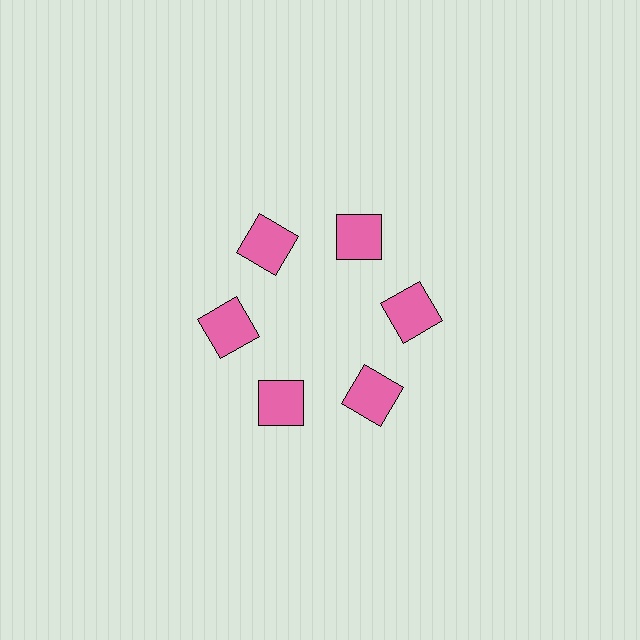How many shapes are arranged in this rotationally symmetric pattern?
There are 6 shapes, arranged in 6 groups of 1.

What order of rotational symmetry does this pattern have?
This pattern has 6-fold rotational symmetry.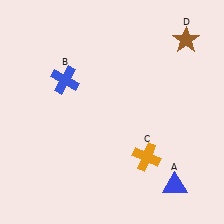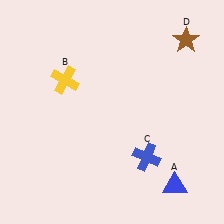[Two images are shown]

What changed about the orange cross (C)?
In Image 1, C is orange. In Image 2, it changed to blue.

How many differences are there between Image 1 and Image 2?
There are 2 differences between the two images.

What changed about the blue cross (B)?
In Image 1, B is blue. In Image 2, it changed to yellow.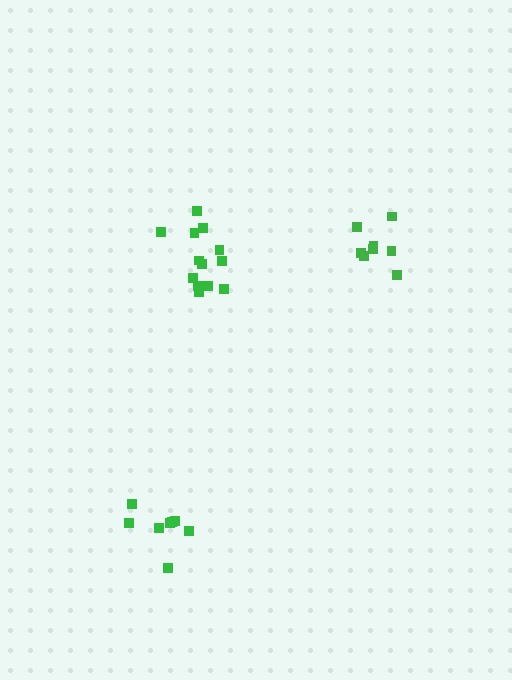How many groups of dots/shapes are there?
There are 3 groups.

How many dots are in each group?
Group 1: 13 dots, Group 2: 8 dots, Group 3: 8 dots (29 total).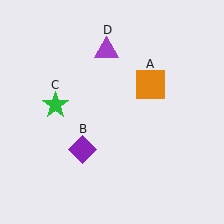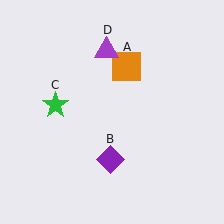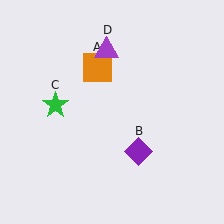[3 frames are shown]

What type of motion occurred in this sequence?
The orange square (object A), purple diamond (object B) rotated counterclockwise around the center of the scene.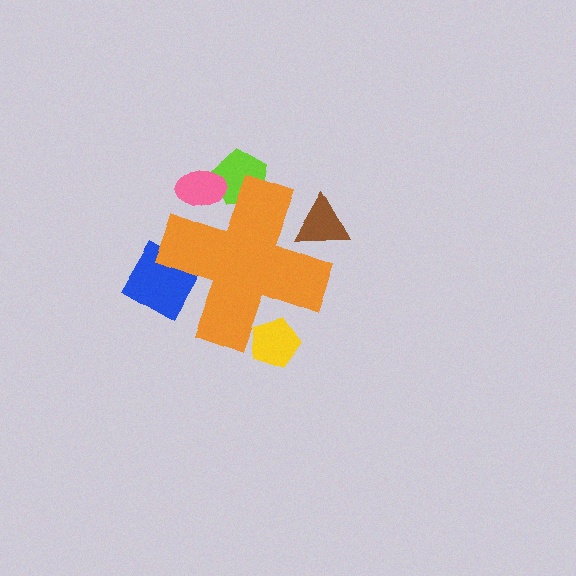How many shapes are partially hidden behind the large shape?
5 shapes are partially hidden.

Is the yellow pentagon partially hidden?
Yes, the yellow pentagon is partially hidden behind the orange cross.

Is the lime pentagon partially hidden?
Yes, the lime pentagon is partially hidden behind the orange cross.